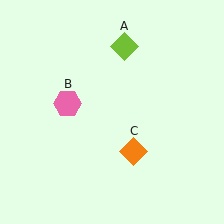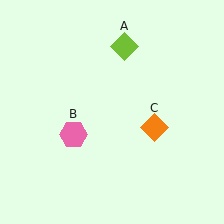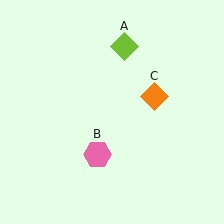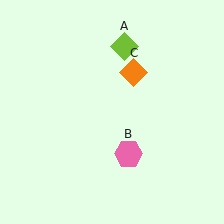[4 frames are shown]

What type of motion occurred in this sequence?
The pink hexagon (object B), orange diamond (object C) rotated counterclockwise around the center of the scene.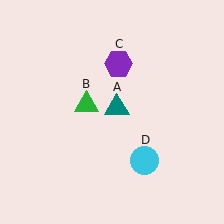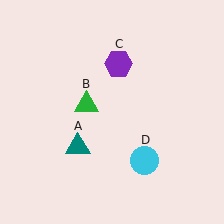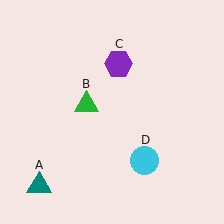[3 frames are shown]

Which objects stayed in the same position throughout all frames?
Green triangle (object B) and purple hexagon (object C) and cyan circle (object D) remained stationary.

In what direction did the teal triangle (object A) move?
The teal triangle (object A) moved down and to the left.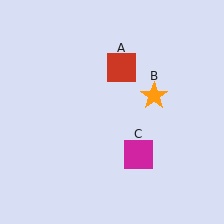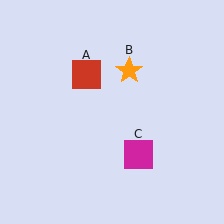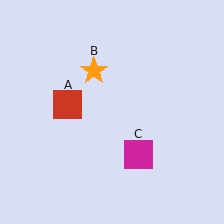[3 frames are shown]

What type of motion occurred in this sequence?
The red square (object A), orange star (object B) rotated counterclockwise around the center of the scene.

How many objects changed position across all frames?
2 objects changed position: red square (object A), orange star (object B).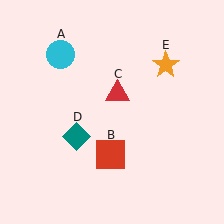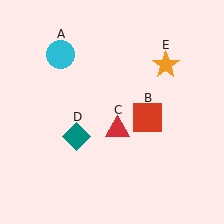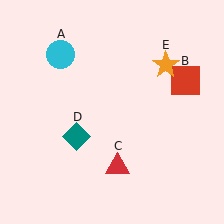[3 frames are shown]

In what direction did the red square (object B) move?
The red square (object B) moved up and to the right.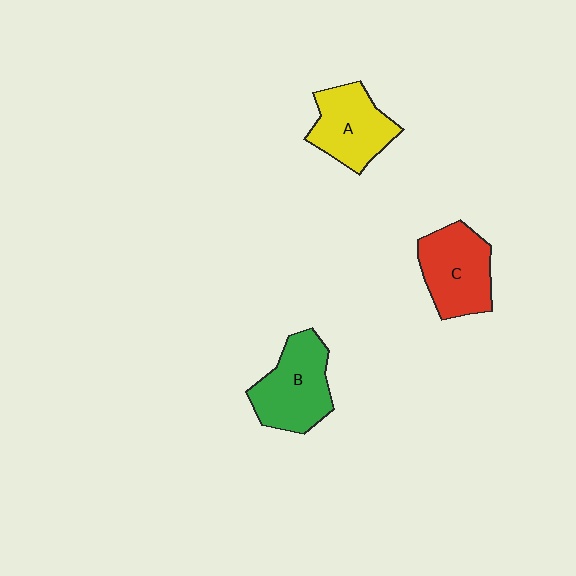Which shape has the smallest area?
Shape A (yellow).